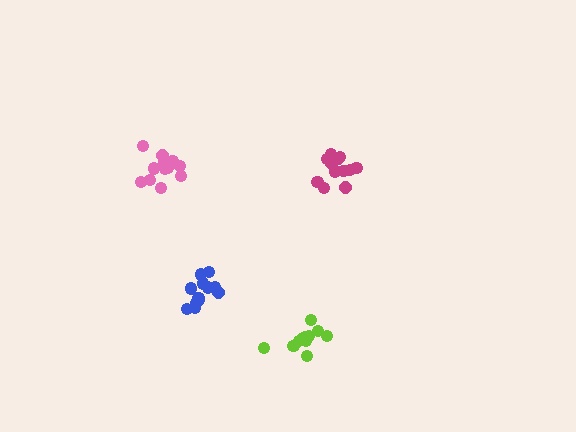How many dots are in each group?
Group 1: 15 dots, Group 2: 11 dots, Group 3: 13 dots, Group 4: 13 dots (52 total).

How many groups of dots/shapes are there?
There are 4 groups.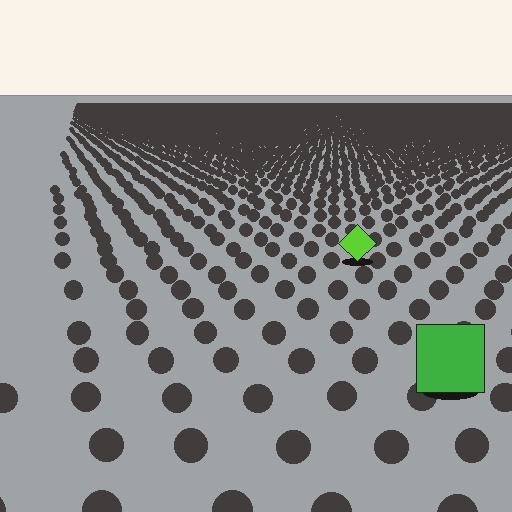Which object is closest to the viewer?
The green square is closest. The texture marks near it are larger and more spread out.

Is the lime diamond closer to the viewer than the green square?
No. The green square is closer — you can tell from the texture gradient: the ground texture is coarser near it.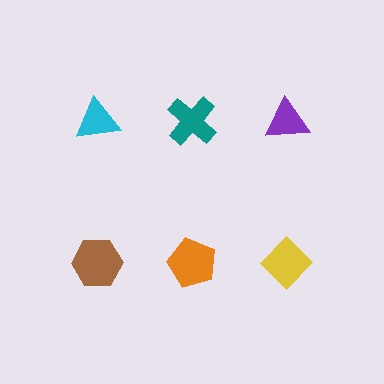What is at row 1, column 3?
A purple triangle.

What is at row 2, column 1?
A brown hexagon.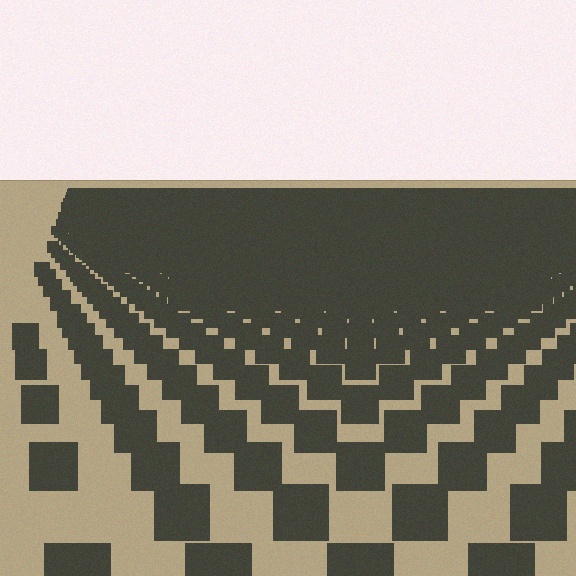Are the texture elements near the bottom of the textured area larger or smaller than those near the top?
Larger. Near the bottom, elements are closer to the viewer and appear at a bigger on-screen size.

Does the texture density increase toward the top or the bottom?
Density increases toward the top.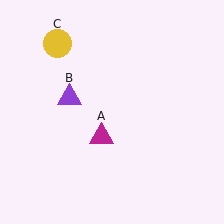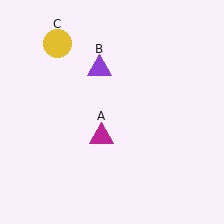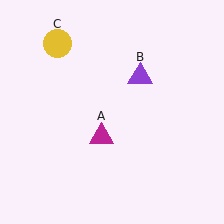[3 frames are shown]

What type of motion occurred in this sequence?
The purple triangle (object B) rotated clockwise around the center of the scene.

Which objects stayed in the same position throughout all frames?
Magenta triangle (object A) and yellow circle (object C) remained stationary.